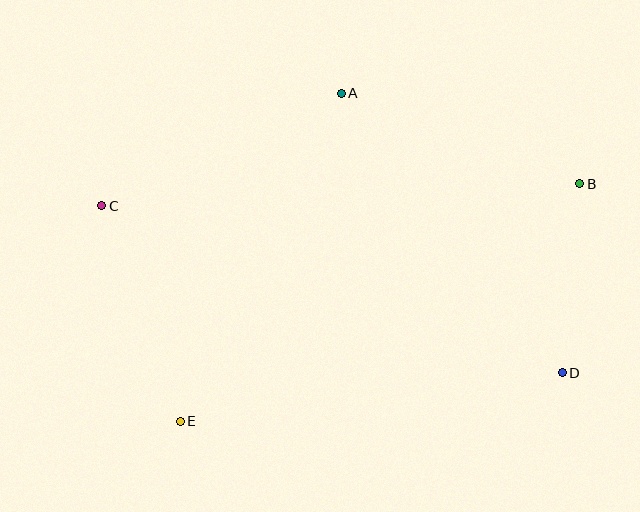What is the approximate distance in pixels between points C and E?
The distance between C and E is approximately 230 pixels.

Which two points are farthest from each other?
Points C and D are farthest from each other.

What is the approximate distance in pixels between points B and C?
The distance between B and C is approximately 478 pixels.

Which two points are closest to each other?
Points B and D are closest to each other.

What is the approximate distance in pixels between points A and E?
The distance between A and E is approximately 366 pixels.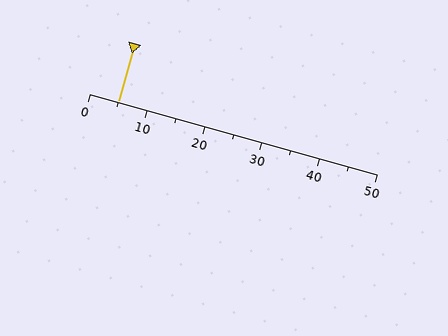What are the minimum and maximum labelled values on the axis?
The axis runs from 0 to 50.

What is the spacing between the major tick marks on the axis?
The major ticks are spaced 10 apart.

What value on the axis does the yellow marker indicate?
The marker indicates approximately 5.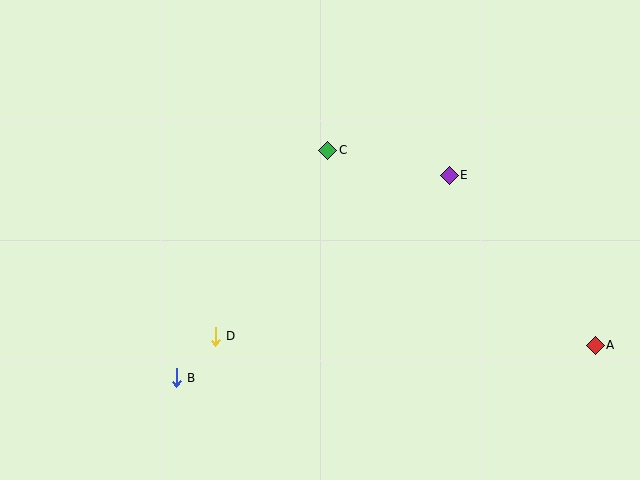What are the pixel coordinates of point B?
Point B is at (176, 378).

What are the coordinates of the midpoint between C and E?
The midpoint between C and E is at (389, 163).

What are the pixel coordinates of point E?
Point E is at (449, 175).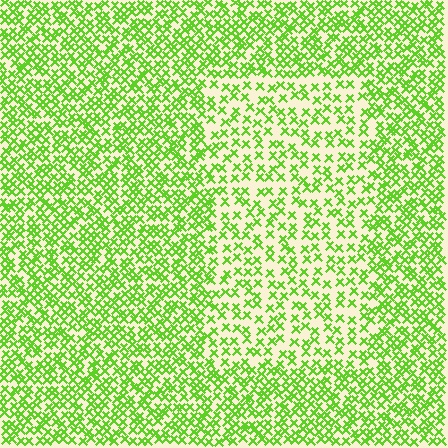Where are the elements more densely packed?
The elements are more densely packed outside the rectangle boundary.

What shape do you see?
I see a rectangle.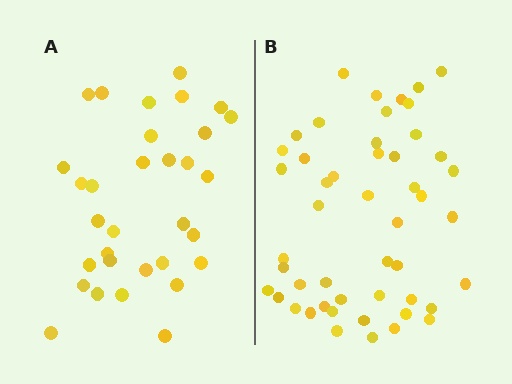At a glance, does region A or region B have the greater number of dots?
Region B (the right region) has more dots.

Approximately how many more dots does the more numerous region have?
Region B has approximately 15 more dots than region A.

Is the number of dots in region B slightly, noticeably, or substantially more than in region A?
Region B has substantially more. The ratio is roughly 1.5 to 1.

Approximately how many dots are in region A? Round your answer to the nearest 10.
About 30 dots. (The exact count is 32, which rounds to 30.)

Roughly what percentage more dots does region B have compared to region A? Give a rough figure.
About 55% more.